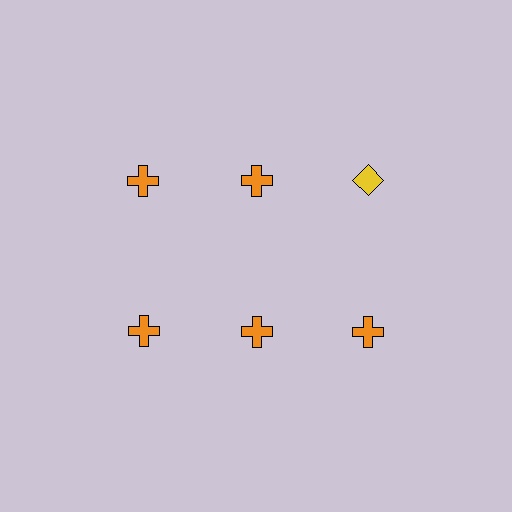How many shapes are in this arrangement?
There are 6 shapes arranged in a grid pattern.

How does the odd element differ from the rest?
It differs in both color (yellow instead of orange) and shape (diamond instead of cross).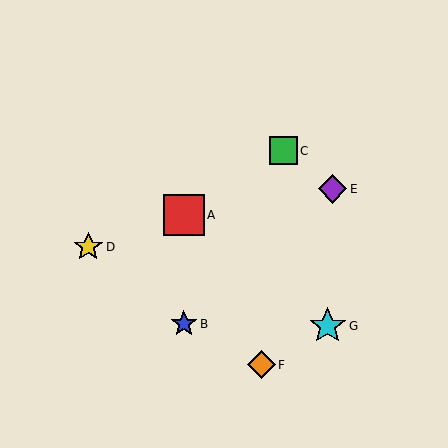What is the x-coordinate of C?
Object C is at x≈283.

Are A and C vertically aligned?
No, A is at x≈184 and C is at x≈283.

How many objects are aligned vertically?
2 objects (A, B) are aligned vertically.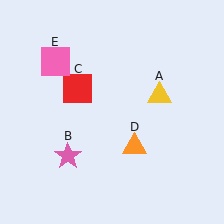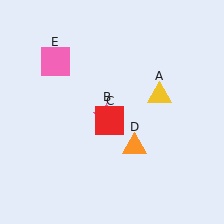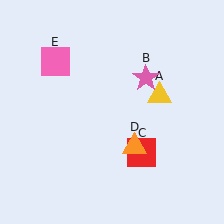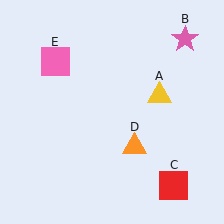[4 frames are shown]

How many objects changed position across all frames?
2 objects changed position: pink star (object B), red square (object C).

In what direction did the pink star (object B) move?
The pink star (object B) moved up and to the right.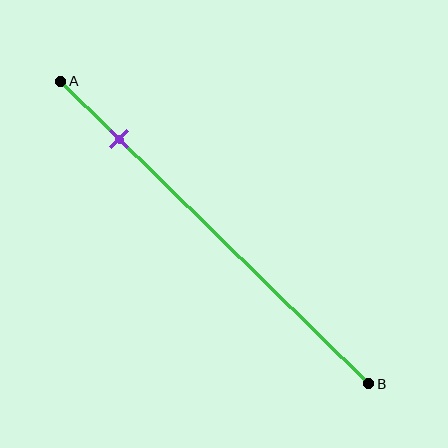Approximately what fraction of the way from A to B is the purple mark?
The purple mark is approximately 20% of the way from A to B.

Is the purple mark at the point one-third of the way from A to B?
No, the mark is at about 20% from A, not at the 33% one-third point.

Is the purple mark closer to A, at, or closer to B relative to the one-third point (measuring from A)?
The purple mark is closer to point A than the one-third point of segment AB.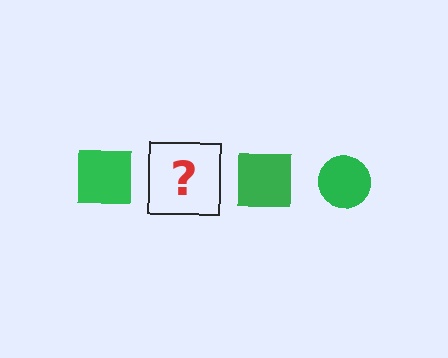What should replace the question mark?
The question mark should be replaced with a green circle.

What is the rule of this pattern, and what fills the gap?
The rule is that the pattern cycles through square, circle shapes in green. The gap should be filled with a green circle.